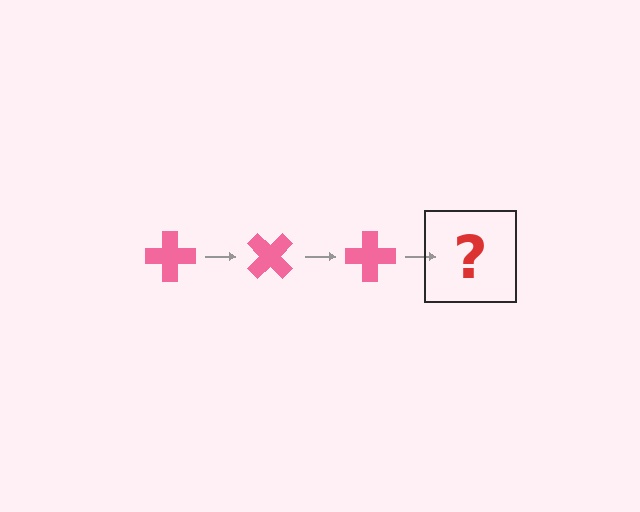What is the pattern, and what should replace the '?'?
The pattern is that the cross rotates 45 degrees each step. The '?' should be a pink cross rotated 135 degrees.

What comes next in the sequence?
The next element should be a pink cross rotated 135 degrees.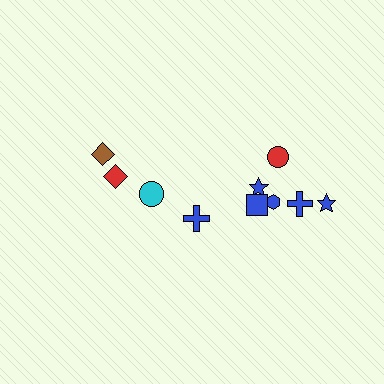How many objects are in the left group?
There are 3 objects.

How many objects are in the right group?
There are 7 objects.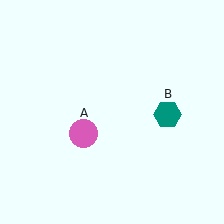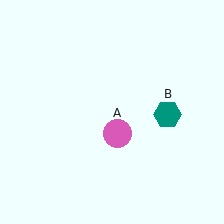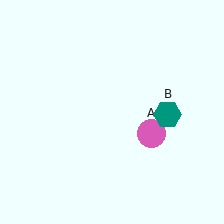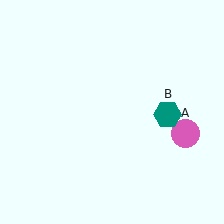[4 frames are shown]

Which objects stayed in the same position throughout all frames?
Teal hexagon (object B) remained stationary.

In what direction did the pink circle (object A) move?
The pink circle (object A) moved right.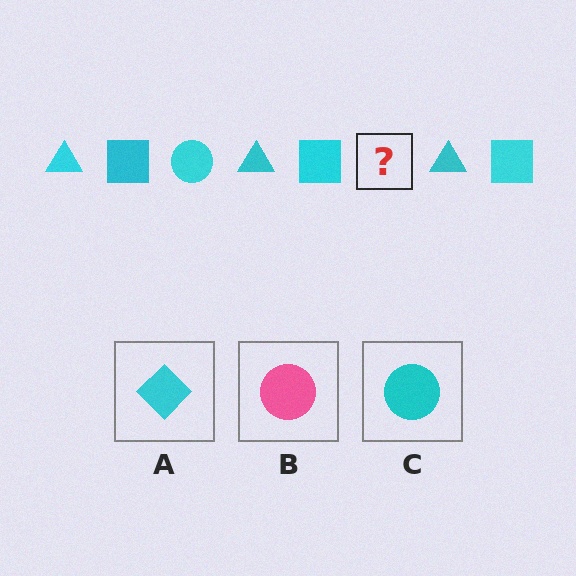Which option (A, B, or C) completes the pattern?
C.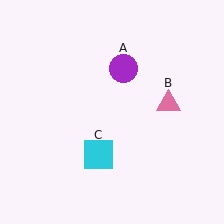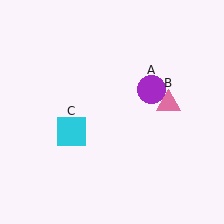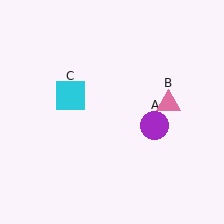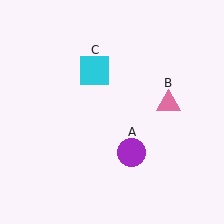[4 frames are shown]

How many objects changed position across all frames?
2 objects changed position: purple circle (object A), cyan square (object C).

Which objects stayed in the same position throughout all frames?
Pink triangle (object B) remained stationary.